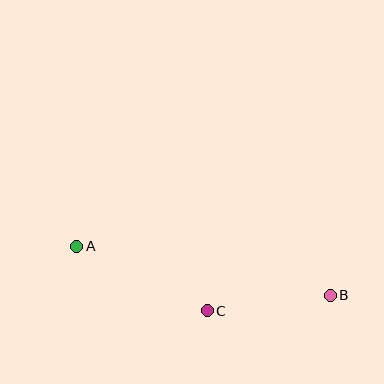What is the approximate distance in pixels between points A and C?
The distance between A and C is approximately 146 pixels.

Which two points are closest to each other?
Points B and C are closest to each other.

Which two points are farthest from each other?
Points A and B are farthest from each other.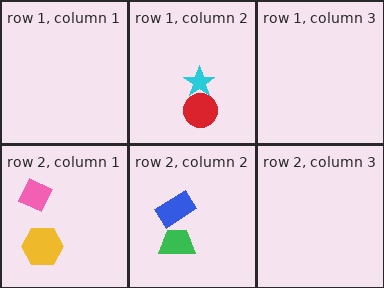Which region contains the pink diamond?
The row 2, column 1 region.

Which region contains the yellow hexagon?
The row 2, column 1 region.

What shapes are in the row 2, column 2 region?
The green trapezoid, the blue rectangle.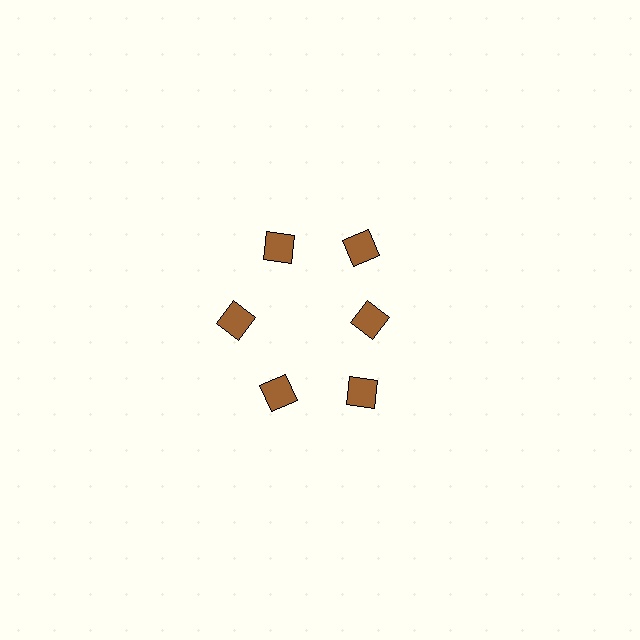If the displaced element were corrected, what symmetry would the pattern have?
It would have 6-fold rotational symmetry — the pattern would map onto itself every 60 degrees.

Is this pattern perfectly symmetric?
No. The 6 brown diamonds are arranged in a ring, but one element near the 3 o'clock position is pulled inward toward the center, breaking the 6-fold rotational symmetry.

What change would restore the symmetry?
The symmetry would be restored by moving it outward, back onto the ring so that all 6 diamonds sit at equal angles and equal distance from the center.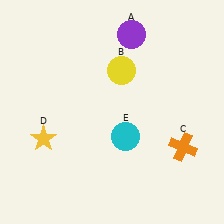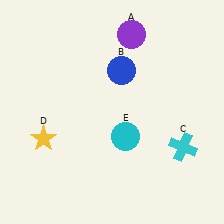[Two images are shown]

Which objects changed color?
B changed from yellow to blue. C changed from orange to cyan.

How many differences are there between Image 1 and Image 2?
There are 2 differences between the two images.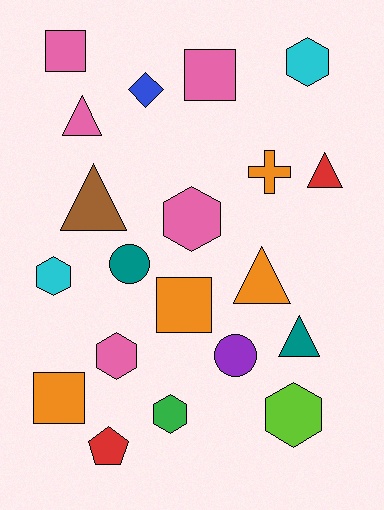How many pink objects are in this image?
There are 5 pink objects.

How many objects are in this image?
There are 20 objects.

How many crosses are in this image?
There is 1 cross.